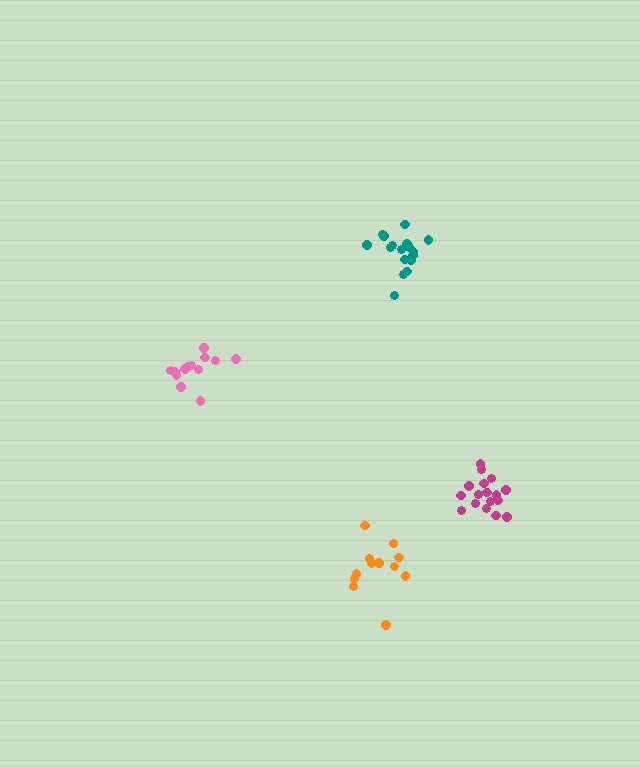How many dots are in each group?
Group 1: 17 dots, Group 2: 13 dots, Group 3: 17 dots, Group 4: 12 dots (59 total).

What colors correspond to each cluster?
The clusters are colored: magenta, pink, teal, orange.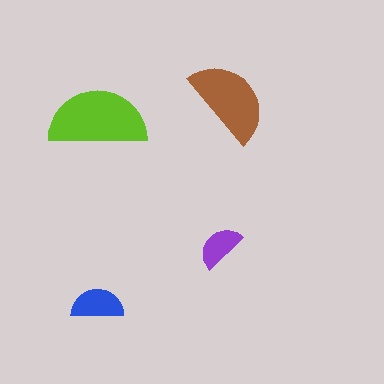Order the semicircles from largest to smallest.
the lime one, the brown one, the blue one, the purple one.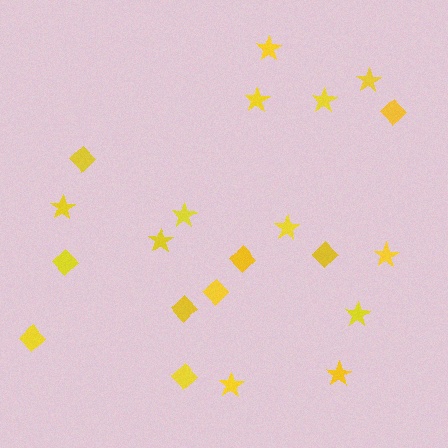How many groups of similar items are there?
There are 2 groups: one group of stars (12) and one group of diamonds (9).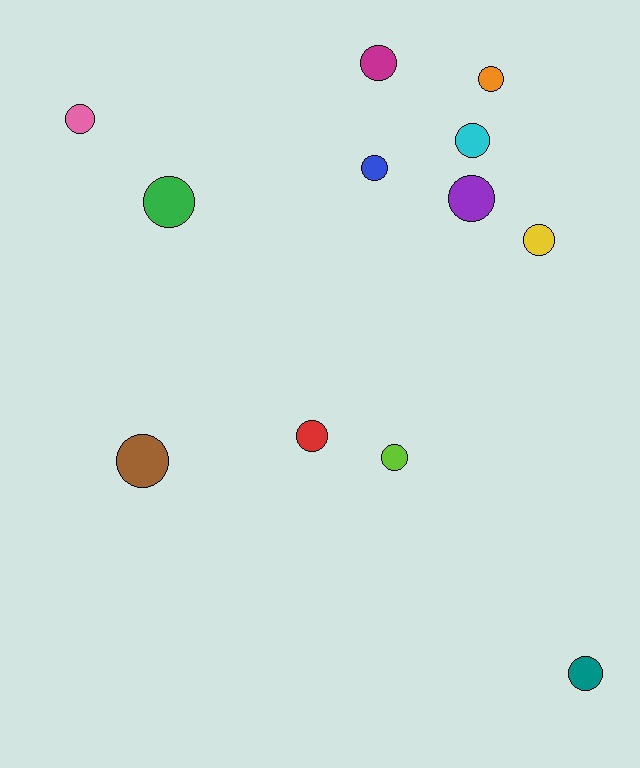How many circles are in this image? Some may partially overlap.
There are 12 circles.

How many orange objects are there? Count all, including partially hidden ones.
There is 1 orange object.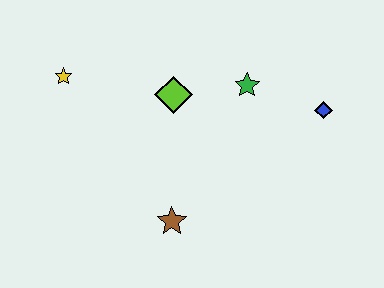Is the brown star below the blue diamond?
Yes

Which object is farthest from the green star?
The yellow star is farthest from the green star.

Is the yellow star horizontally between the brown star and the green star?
No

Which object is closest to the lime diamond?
The green star is closest to the lime diamond.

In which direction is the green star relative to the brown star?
The green star is above the brown star.